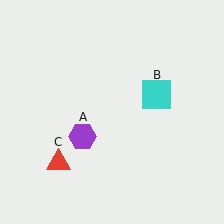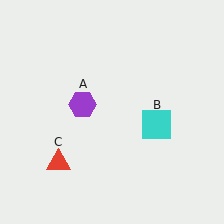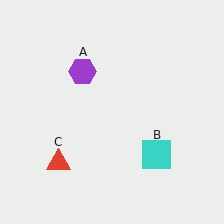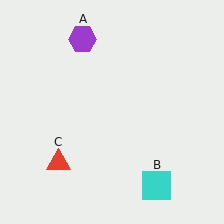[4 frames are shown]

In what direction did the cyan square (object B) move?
The cyan square (object B) moved down.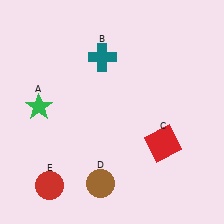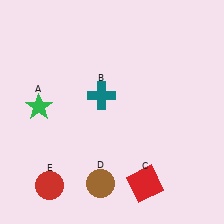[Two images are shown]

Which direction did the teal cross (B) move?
The teal cross (B) moved down.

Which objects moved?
The objects that moved are: the teal cross (B), the red square (C).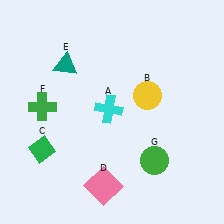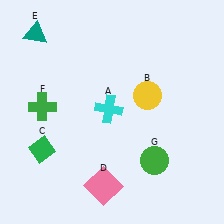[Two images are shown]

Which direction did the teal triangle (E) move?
The teal triangle (E) moved up.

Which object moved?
The teal triangle (E) moved up.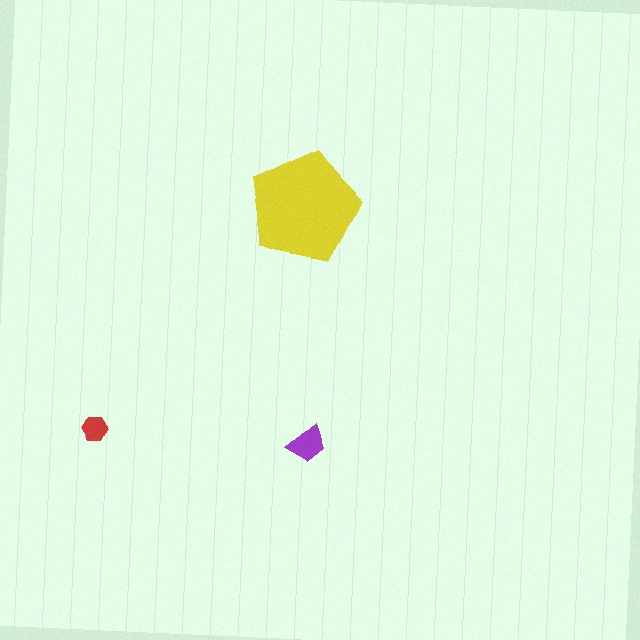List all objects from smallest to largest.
The red hexagon, the purple trapezoid, the yellow pentagon.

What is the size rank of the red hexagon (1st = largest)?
3rd.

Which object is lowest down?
The purple trapezoid is bottommost.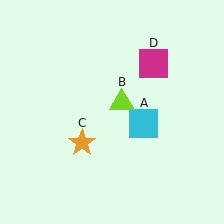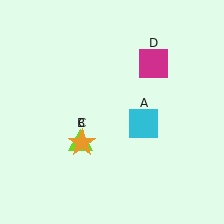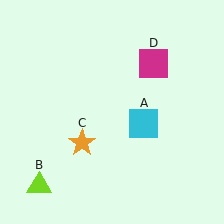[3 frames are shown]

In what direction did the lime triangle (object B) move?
The lime triangle (object B) moved down and to the left.